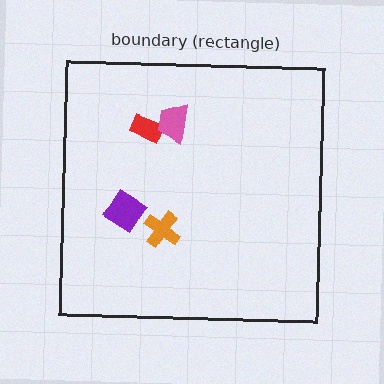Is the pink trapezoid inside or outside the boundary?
Inside.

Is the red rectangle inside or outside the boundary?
Inside.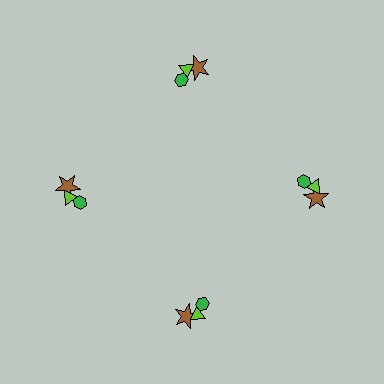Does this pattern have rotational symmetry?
Yes, this pattern has 4-fold rotational symmetry. It looks the same after rotating 90 degrees around the center.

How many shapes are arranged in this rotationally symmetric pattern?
There are 12 shapes, arranged in 4 groups of 3.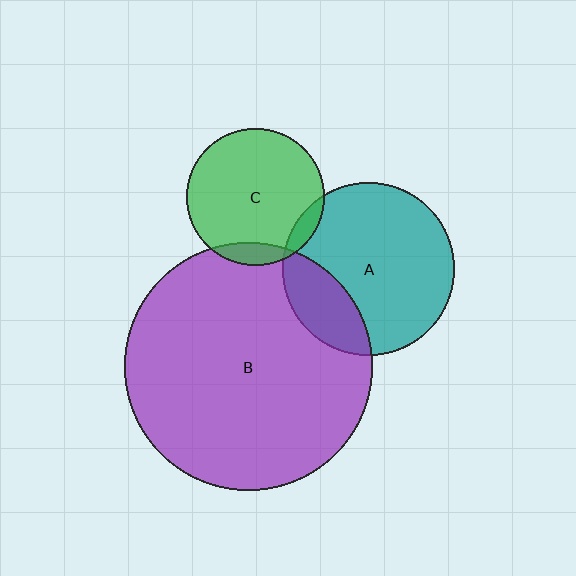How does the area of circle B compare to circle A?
Approximately 2.1 times.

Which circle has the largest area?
Circle B (purple).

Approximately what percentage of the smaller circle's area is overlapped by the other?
Approximately 10%.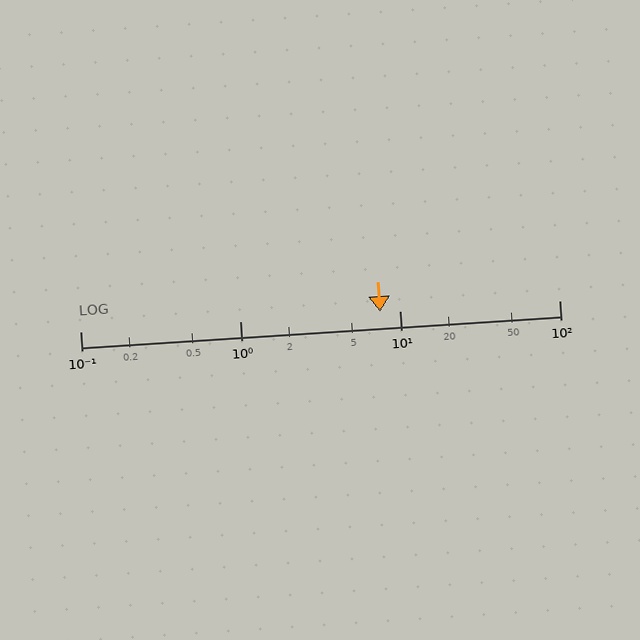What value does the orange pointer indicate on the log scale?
The pointer indicates approximately 7.5.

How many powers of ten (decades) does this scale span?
The scale spans 3 decades, from 0.1 to 100.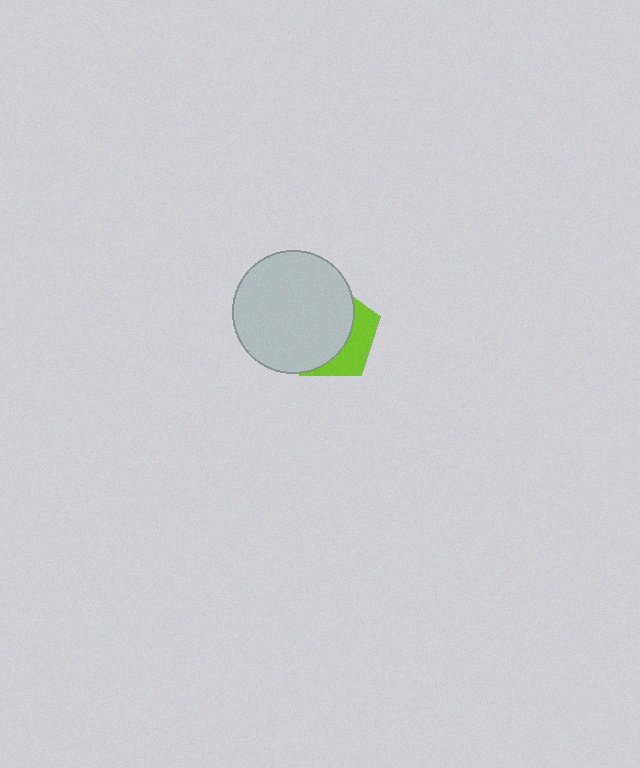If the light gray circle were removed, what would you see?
You would see the complete lime pentagon.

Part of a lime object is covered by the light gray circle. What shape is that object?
It is a pentagon.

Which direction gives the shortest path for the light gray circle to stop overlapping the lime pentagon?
Moving left gives the shortest separation.